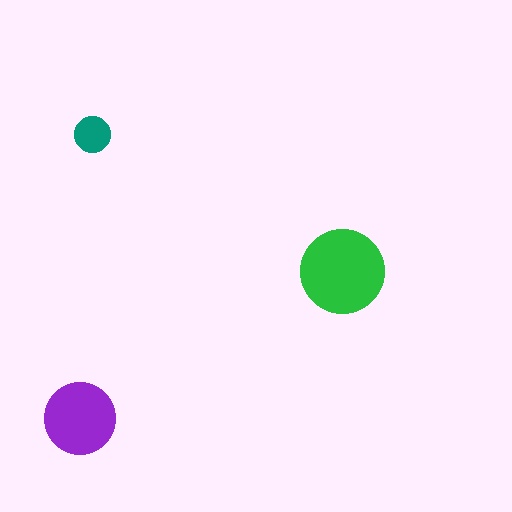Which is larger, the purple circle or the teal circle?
The purple one.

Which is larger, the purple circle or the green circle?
The green one.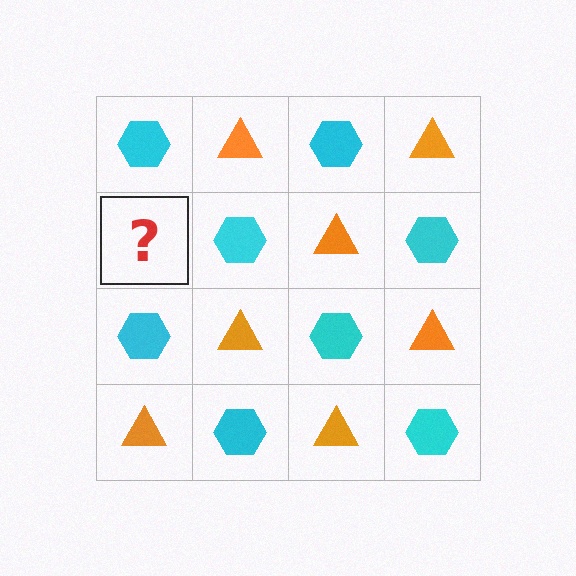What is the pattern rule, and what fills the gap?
The rule is that it alternates cyan hexagon and orange triangle in a checkerboard pattern. The gap should be filled with an orange triangle.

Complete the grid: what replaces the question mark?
The question mark should be replaced with an orange triangle.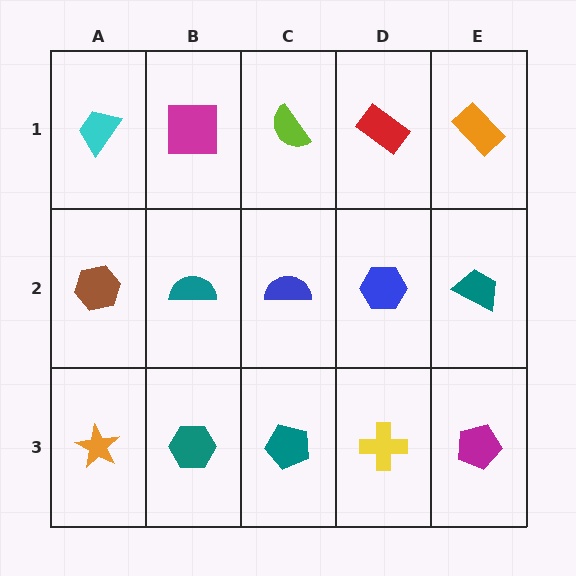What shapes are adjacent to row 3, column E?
A teal trapezoid (row 2, column E), a yellow cross (row 3, column D).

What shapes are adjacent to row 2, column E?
An orange rectangle (row 1, column E), a magenta pentagon (row 3, column E), a blue hexagon (row 2, column D).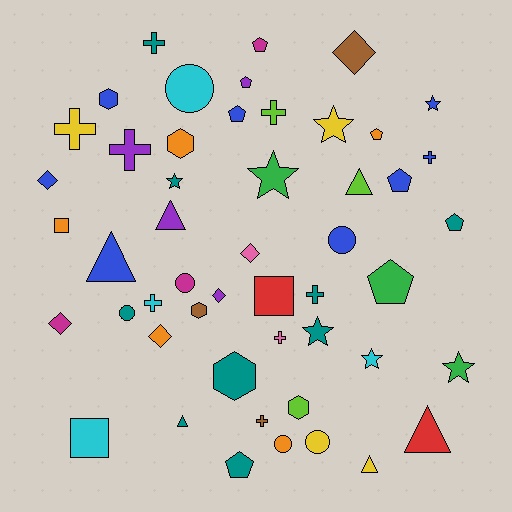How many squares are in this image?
There are 3 squares.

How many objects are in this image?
There are 50 objects.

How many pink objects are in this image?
There are 2 pink objects.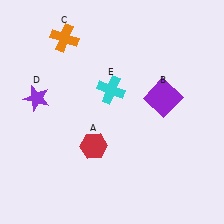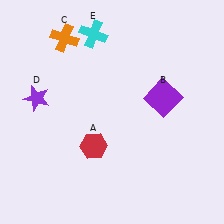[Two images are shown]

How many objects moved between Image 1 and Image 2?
1 object moved between the two images.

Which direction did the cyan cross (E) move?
The cyan cross (E) moved up.